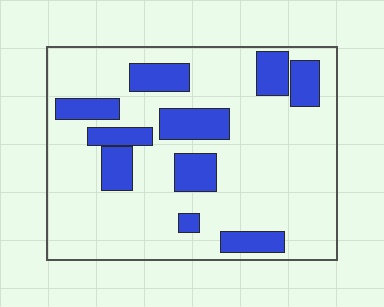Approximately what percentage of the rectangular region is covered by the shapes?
Approximately 25%.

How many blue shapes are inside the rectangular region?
10.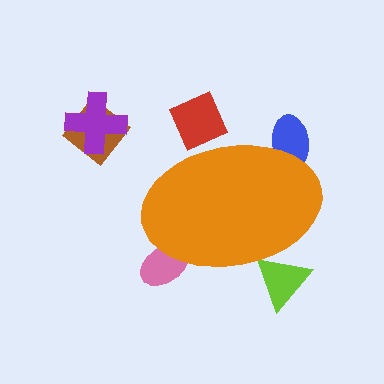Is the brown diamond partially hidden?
No, the brown diamond is fully visible.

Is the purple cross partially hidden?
No, the purple cross is fully visible.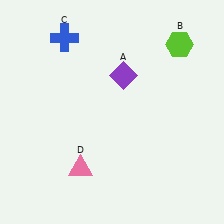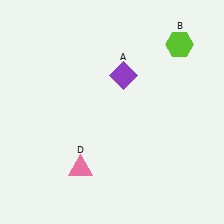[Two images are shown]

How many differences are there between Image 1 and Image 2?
There is 1 difference between the two images.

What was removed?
The blue cross (C) was removed in Image 2.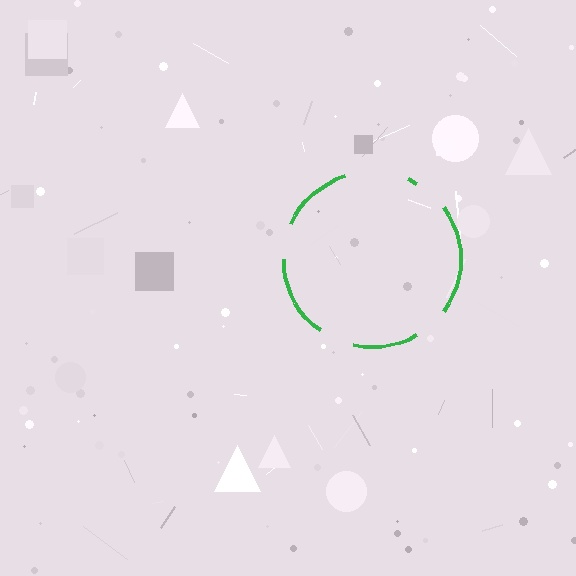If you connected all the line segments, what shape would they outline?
They would outline a circle.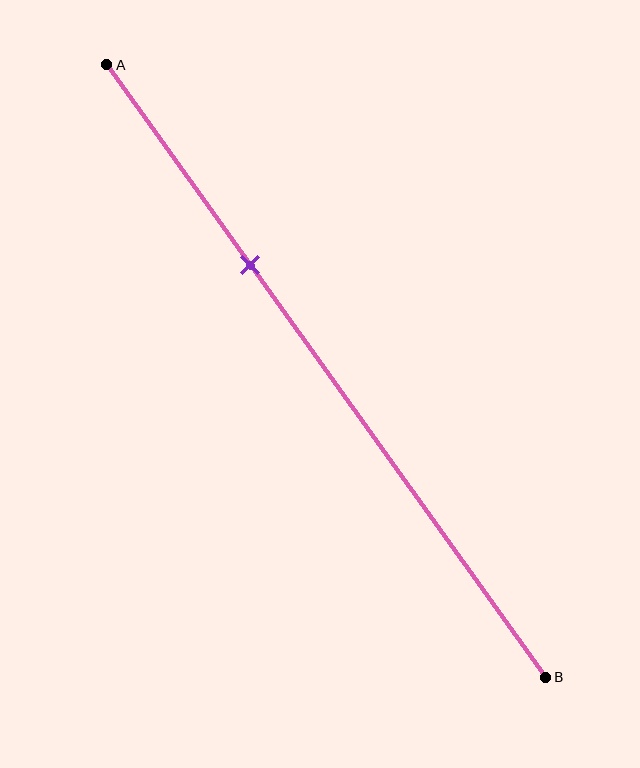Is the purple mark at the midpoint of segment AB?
No, the mark is at about 35% from A, not at the 50% midpoint.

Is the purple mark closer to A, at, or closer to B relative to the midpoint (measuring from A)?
The purple mark is closer to point A than the midpoint of segment AB.